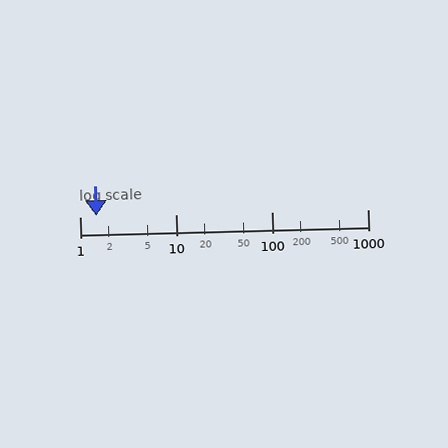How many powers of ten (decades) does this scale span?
The scale spans 3 decades, from 1 to 1000.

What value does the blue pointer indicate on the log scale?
The pointer indicates approximately 1.5.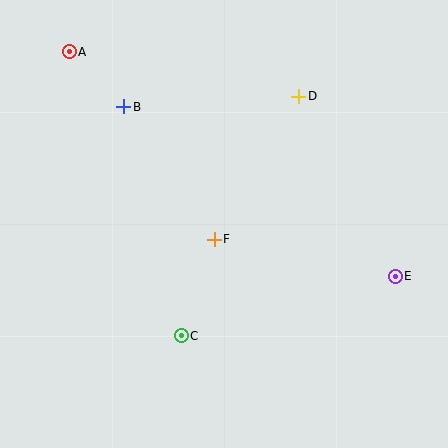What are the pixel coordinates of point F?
Point F is at (214, 239).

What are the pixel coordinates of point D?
Point D is at (299, 96).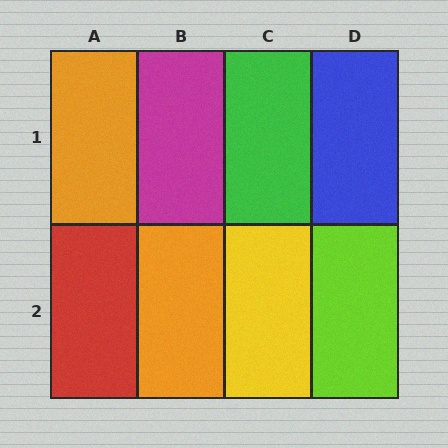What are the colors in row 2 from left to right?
Red, orange, yellow, lime.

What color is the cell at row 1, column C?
Green.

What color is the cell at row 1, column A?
Orange.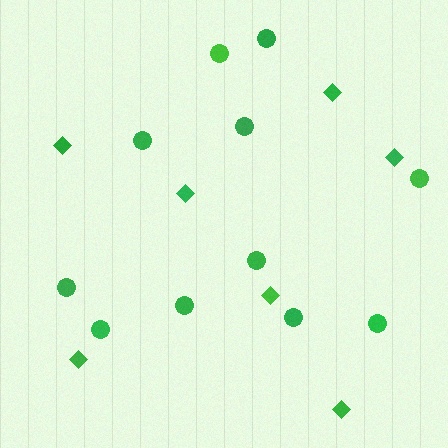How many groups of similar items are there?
There are 2 groups: one group of circles (11) and one group of diamonds (7).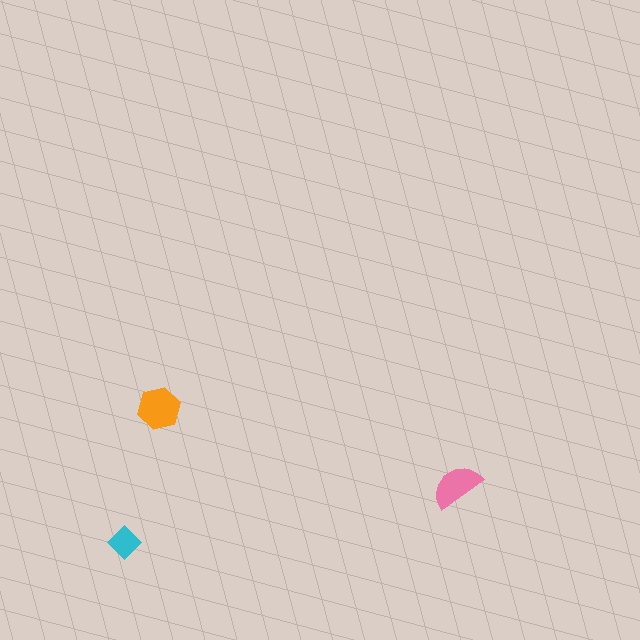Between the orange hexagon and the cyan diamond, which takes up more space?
The orange hexagon.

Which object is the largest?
The orange hexagon.